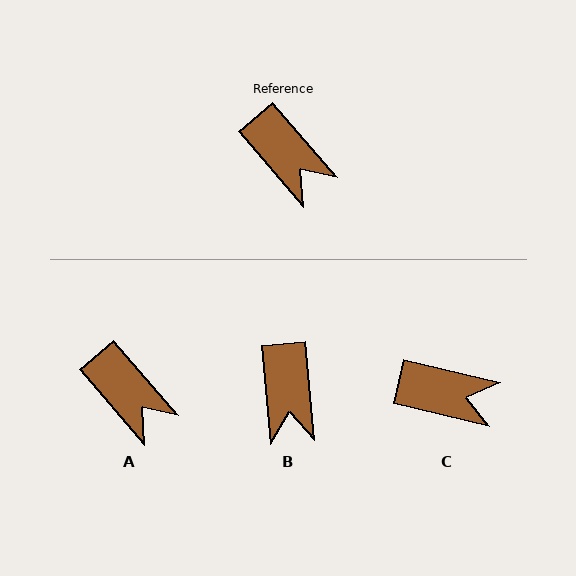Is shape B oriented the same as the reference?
No, it is off by about 35 degrees.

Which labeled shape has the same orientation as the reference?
A.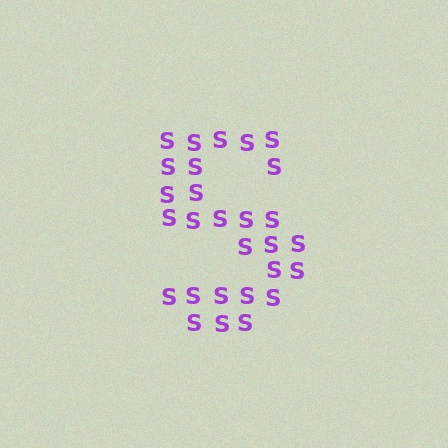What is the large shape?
The large shape is the letter S.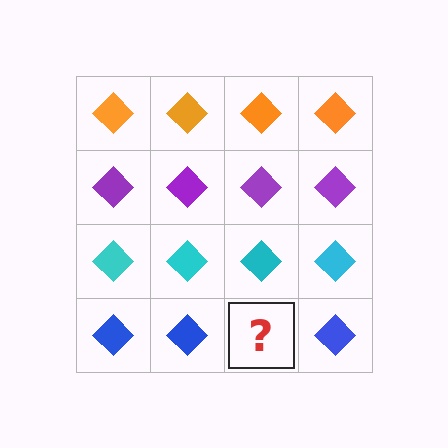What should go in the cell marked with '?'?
The missing cell should contain a blue diamond.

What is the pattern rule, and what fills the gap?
The rule is that each row has a consistent color. The gap should be filled with a blue diamond.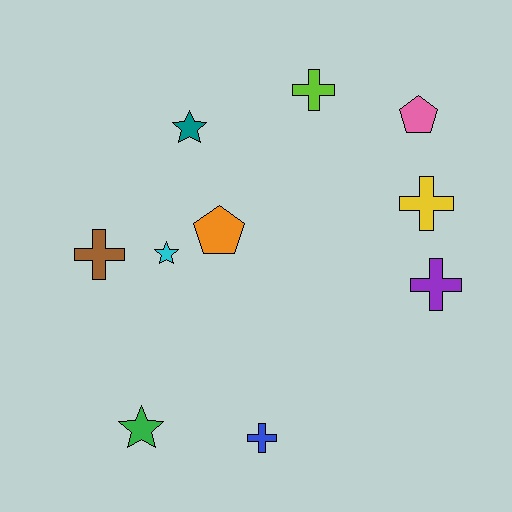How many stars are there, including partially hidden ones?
There are 3 stars.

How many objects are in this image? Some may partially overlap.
There are 10 objects.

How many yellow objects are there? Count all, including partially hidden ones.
There is 1 yellow object.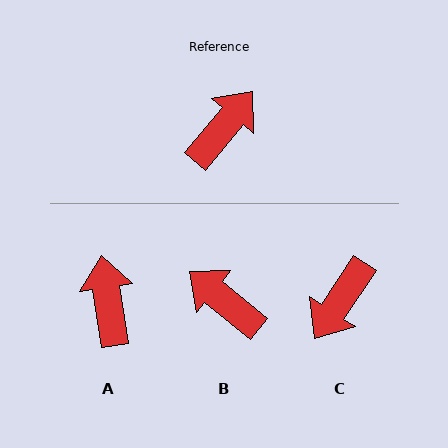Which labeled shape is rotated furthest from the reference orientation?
C, about 174 degrees away.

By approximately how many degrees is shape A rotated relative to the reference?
Approximately 48 degrees counter-clockwise.